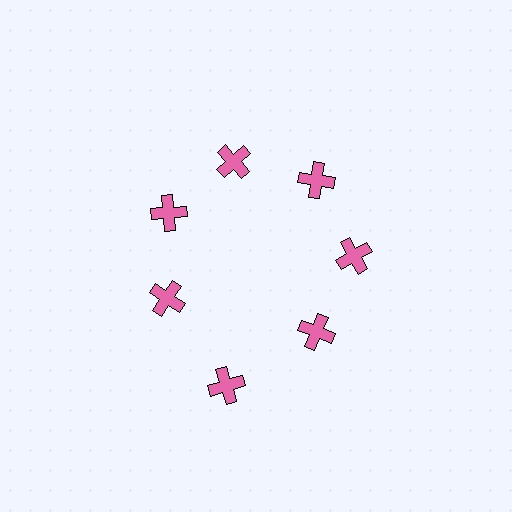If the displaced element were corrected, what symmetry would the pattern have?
It would have 7-fold rotational symmetry — the pattern would map onto itself every 51 degrees.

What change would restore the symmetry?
The symmetry would be restored by moving it inward, back onto the ring so that all 7 crosses sit at equal angles and equal distance from the center.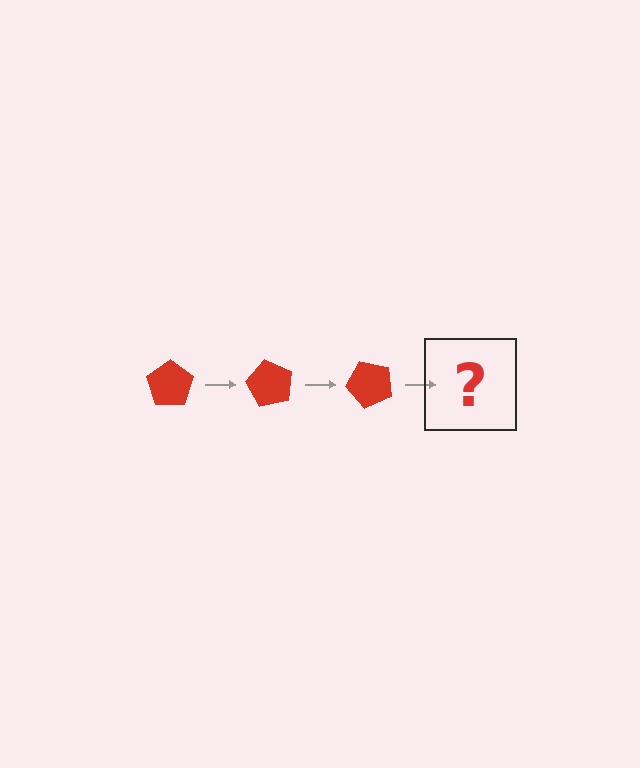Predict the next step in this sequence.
The next step is a red pentagon rotated 180 degrees.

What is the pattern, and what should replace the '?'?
The pattern is that the pentagon rotates 60 degrees each step. The '?' should be a red pentagon rotated 180 degrees.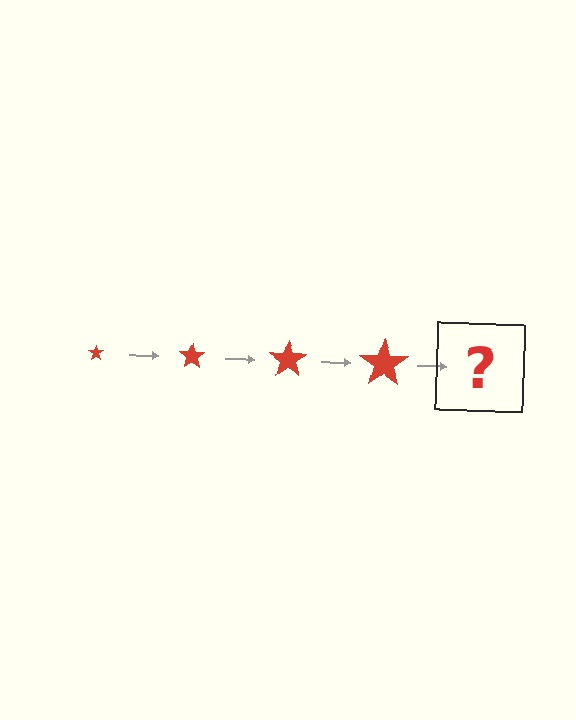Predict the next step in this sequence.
The next step is a red star, larger than the previous one.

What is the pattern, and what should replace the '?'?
The pattern is that the star gets progressively larger each step. The '?' should be a red star, larger than the previous one.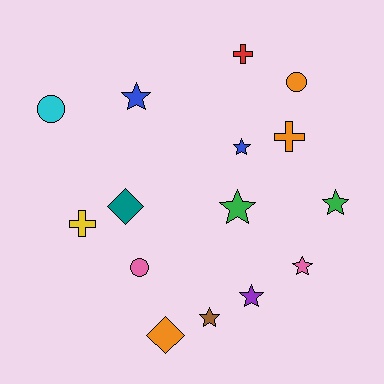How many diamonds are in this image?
There are 2 diamonds.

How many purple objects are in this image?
There is 1 purple object.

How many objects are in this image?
There are 15 objects.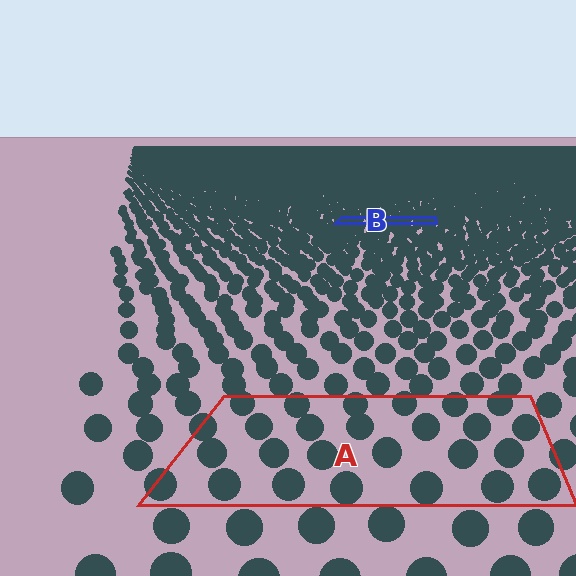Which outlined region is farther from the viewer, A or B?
Region B is farther from the viewer — the texture elements inside it appear smaller and more densely packed.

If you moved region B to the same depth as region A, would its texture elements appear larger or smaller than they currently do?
They would appear larger. At a closer depth, the same texture elements are projected at a bigger on-screen size.